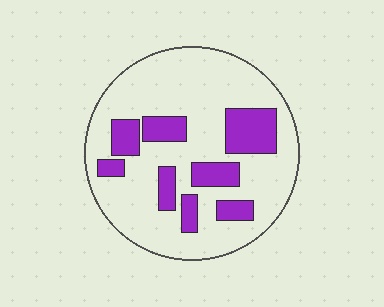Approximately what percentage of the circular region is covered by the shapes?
Approximately 25%.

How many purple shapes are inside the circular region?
8.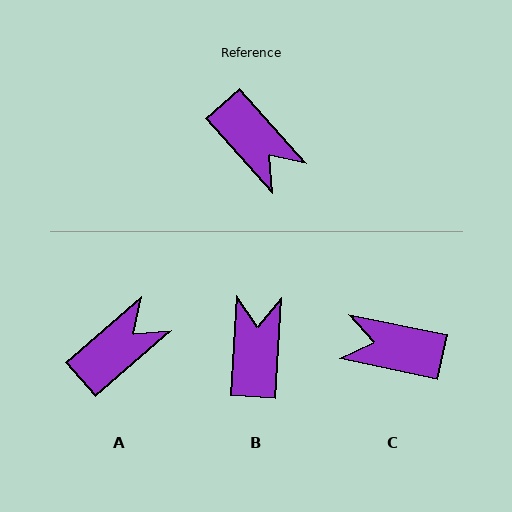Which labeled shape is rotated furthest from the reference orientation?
C, about 144 degrees away.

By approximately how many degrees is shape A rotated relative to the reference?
Approximately 89 degrees counter-clockwise.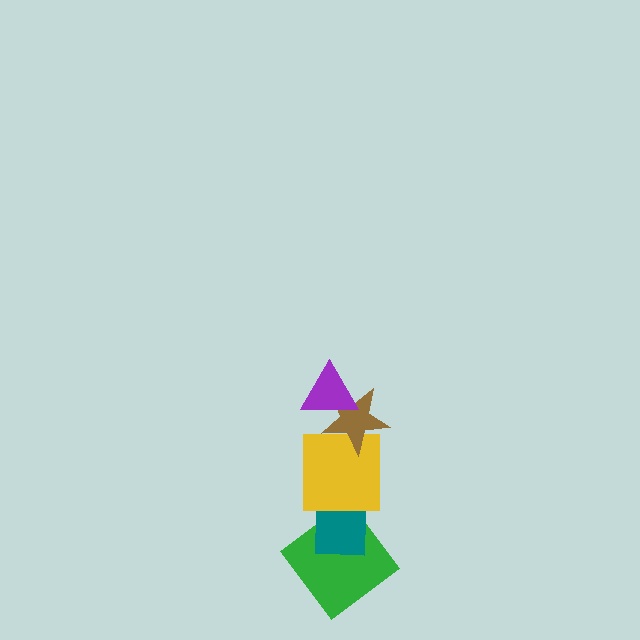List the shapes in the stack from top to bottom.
From top to bottom: the purple triangle, the brown star, the yellow square, the teal rectangle, the green diamond.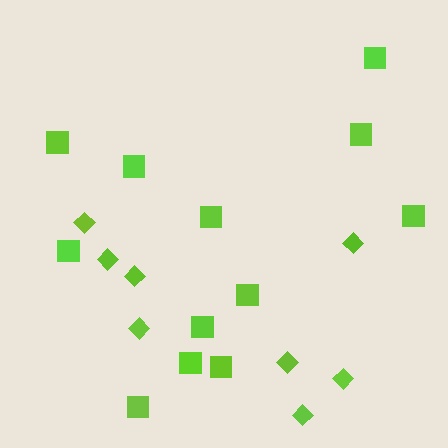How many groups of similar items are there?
There are 2 groups: one group of squares (12) and one group of diamonds (8).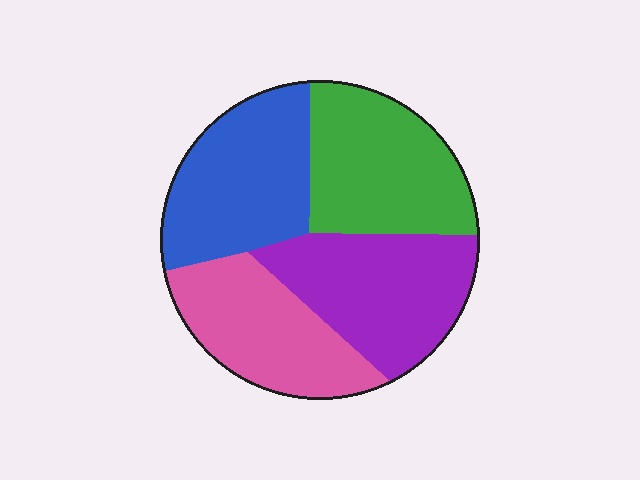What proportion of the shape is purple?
Purple takes up between a sixth and a third of the shape.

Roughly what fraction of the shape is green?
Green covers around 25% of the shape.